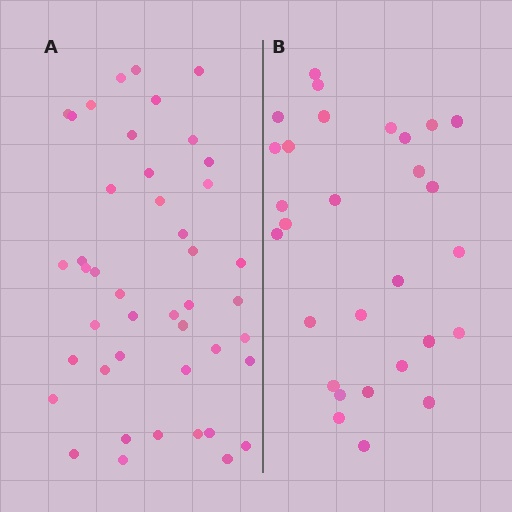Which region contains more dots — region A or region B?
Region A (the left region) has more dots.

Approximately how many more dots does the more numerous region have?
Region A has approximately 15 more dots than region B.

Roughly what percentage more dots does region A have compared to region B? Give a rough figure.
About 50% more.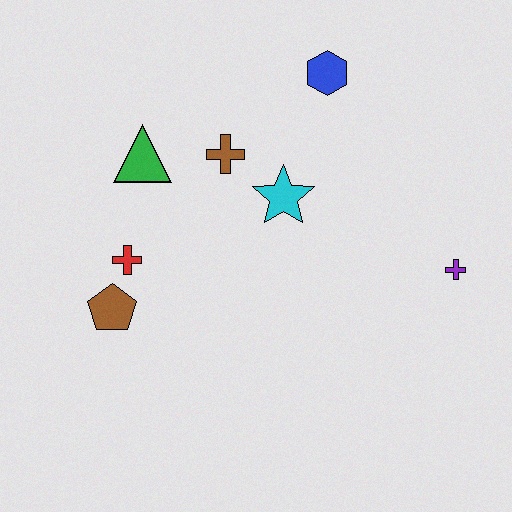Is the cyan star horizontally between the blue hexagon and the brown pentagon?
Yes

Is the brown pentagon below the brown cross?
Yes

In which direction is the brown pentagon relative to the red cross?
The brown pentagon is below the red cross.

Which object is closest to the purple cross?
The cyan star is closest to the purple cross.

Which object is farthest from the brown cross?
The purple cross is farthest from the brown cross.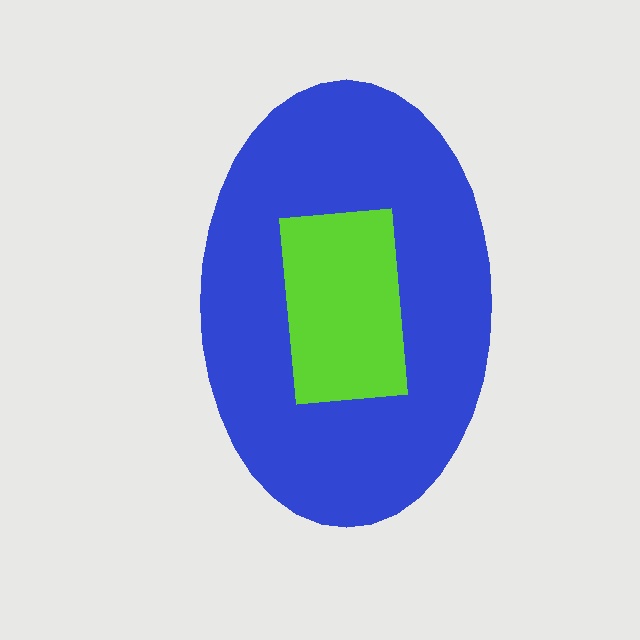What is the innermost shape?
The lime rectangle.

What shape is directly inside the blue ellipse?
The lime rectangle.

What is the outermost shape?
The blue ellipse.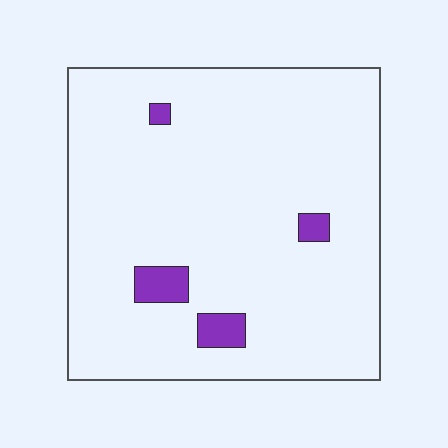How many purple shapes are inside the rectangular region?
4.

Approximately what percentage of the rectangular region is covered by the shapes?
Approximately 5%.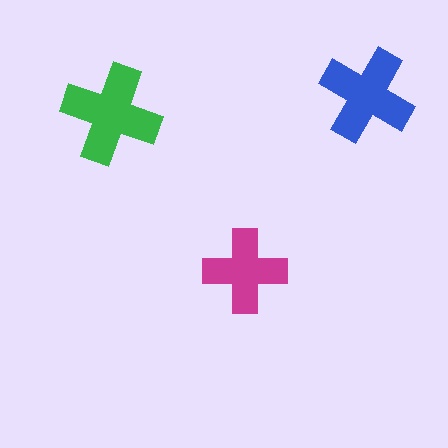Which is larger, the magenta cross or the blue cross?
The blue one.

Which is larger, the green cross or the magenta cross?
The green one.